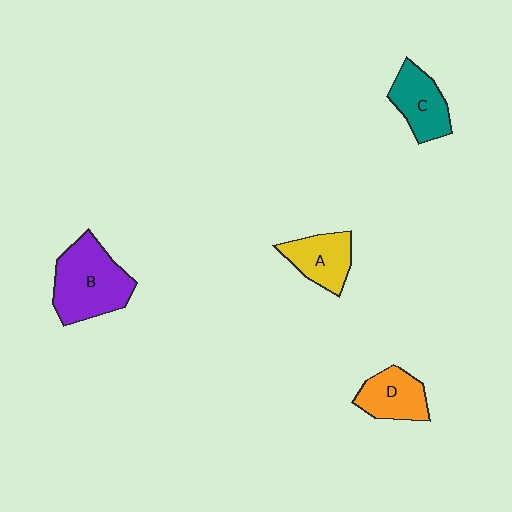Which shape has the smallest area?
Shape D (orange).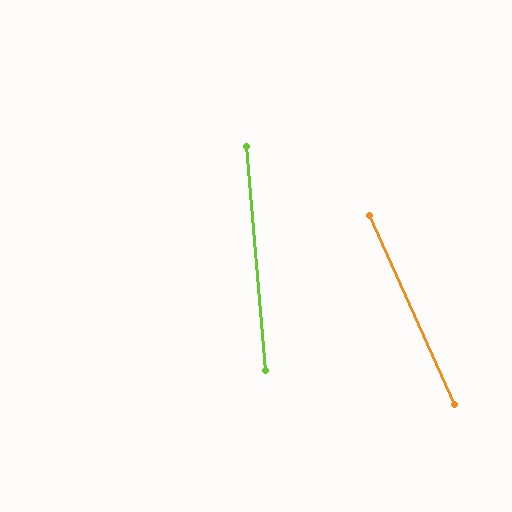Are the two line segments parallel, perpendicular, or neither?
Neither parallel nor perpendicular — they differ by about 20°.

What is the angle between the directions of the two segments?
Approximately 20 degrees.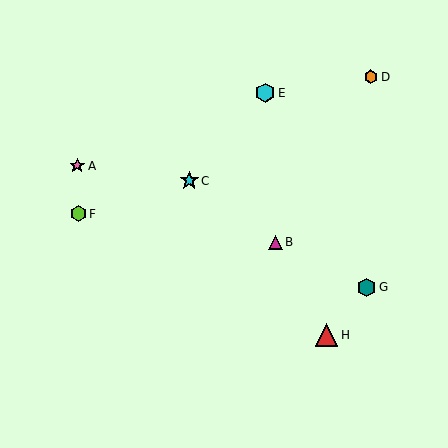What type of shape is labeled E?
Shape E is a cyan hexagon.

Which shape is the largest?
The red triangle (labeled H) is the largest.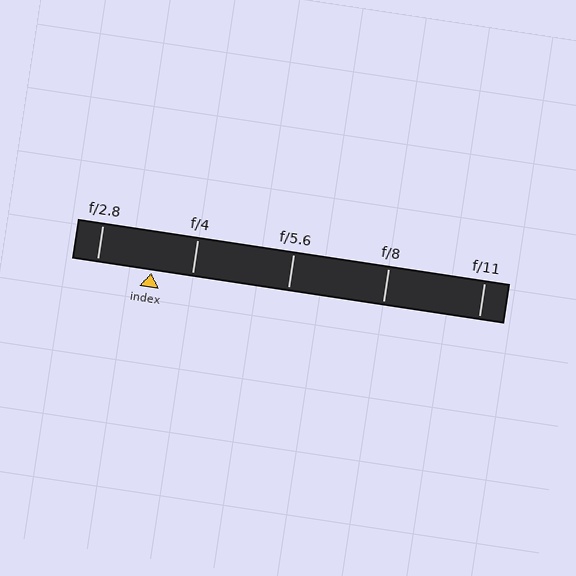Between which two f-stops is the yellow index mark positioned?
The index mark is between f/2.8 and f/4.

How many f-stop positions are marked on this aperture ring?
There are 5 f-stop positions marked.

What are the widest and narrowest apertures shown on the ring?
The widest aperture shown is f/2.8 and the narrowest is f/11.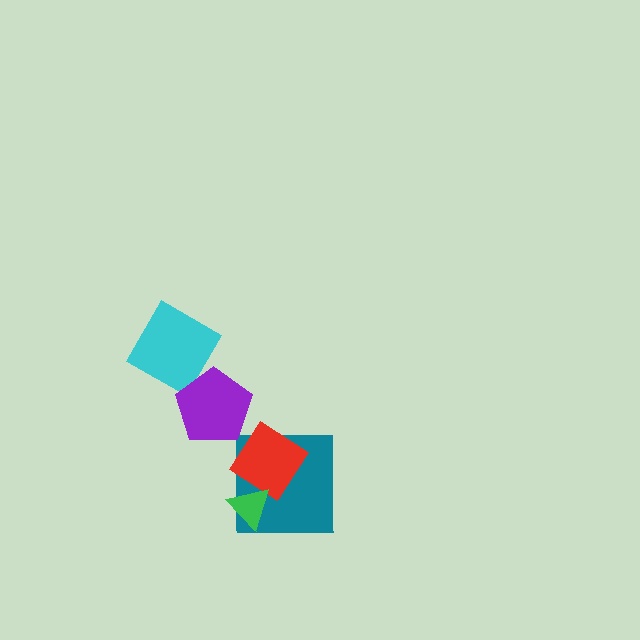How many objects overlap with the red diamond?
1 object overlaps with the red diamond.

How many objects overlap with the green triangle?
1 object overlaps with the green triangle.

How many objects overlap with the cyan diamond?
1 object overlaps with the cyan diamond.